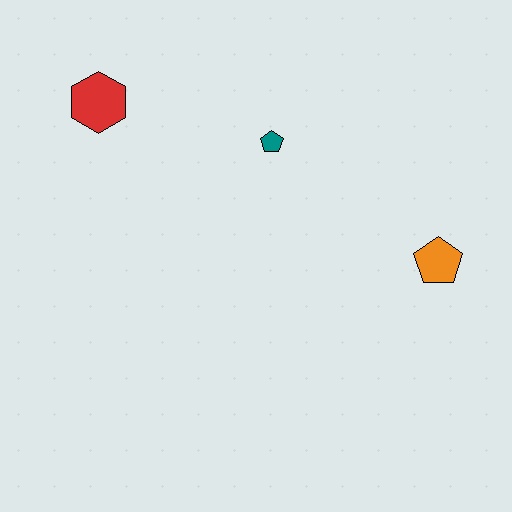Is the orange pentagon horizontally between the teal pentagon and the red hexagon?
No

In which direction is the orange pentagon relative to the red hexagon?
The orange pentagon is to the right of the red hexagon.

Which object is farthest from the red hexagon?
The orange pentagon is farthest from the red hexagon.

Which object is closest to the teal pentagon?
The red hexagon is closest to the teal pentagon.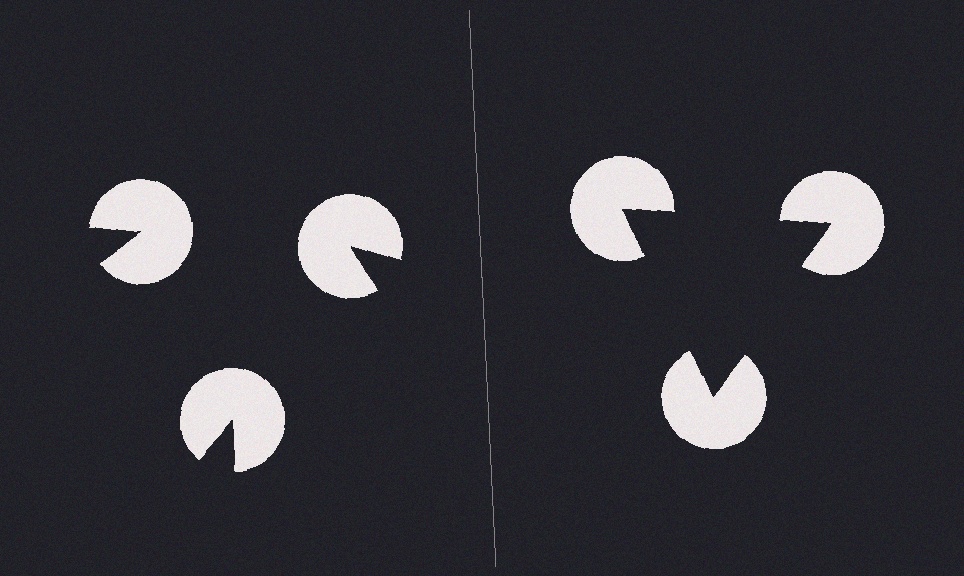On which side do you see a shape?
An illusory triangle appears on the right side. On the left side the wedge cuts are rotated, so no coherent shape forms.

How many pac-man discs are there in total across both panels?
6 — 3 on each side.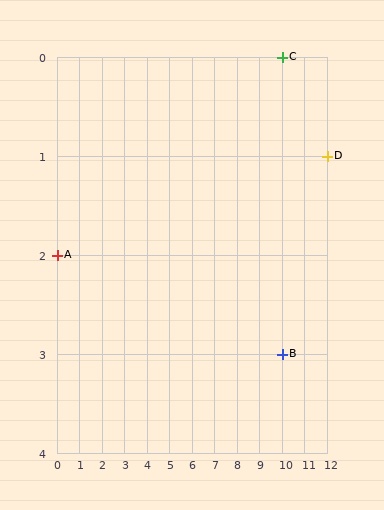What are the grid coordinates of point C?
Point C is at grid coordinates (10, 0).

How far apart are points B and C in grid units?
Points B and C are 3 rows apart.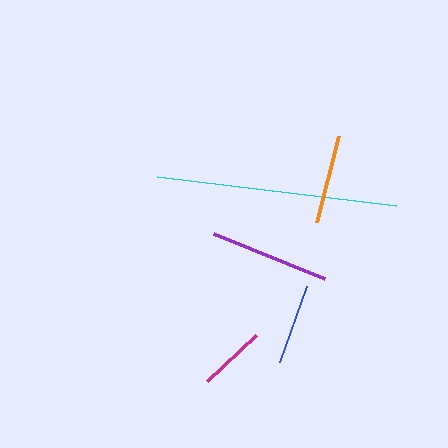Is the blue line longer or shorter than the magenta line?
The blue line is longer than the magenta line.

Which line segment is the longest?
The cyan line is the longest at approximately 241 pixels.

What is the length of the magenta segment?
The magenta segment is approximately 67 pixels long.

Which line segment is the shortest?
The magenta line is the shortest at approximately 67 pixels.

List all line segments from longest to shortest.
From longest to shortest: cyan, purple, orange, blue, magenta.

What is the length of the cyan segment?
The cyan segment is approximately 241 pixels long.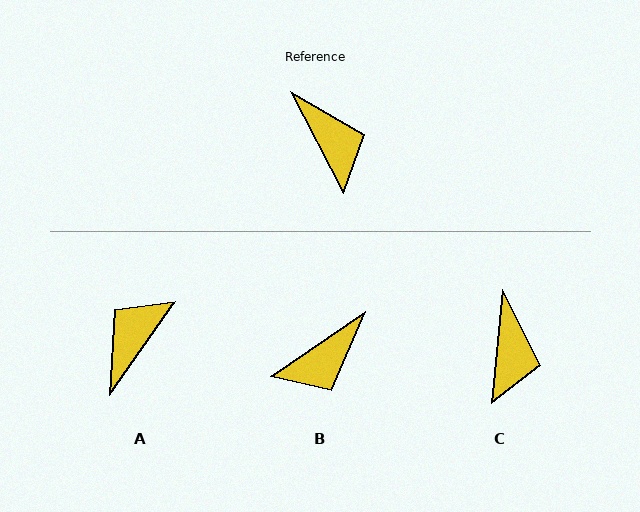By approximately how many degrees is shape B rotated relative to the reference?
Approximately 83 degrees clockwise.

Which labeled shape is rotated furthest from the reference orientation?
A, about 118 degrees away.